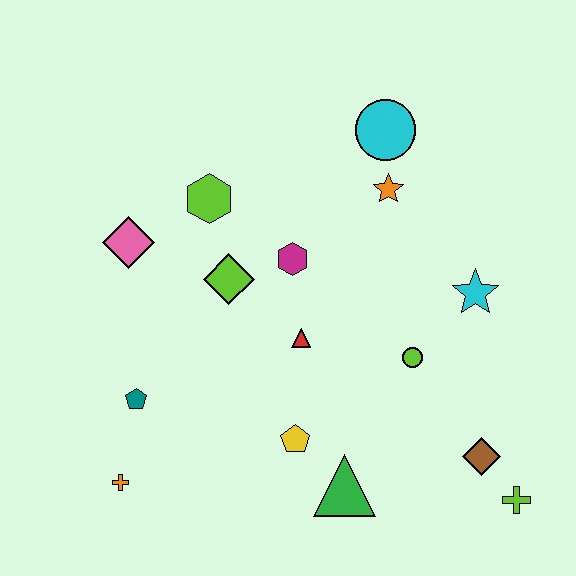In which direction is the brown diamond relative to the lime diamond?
The brown diamond is to the right of the lime diamond.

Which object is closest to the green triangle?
The yellow pentagon is closest to the green triangle.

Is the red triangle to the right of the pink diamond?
Yes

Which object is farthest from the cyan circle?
The orange cross is farthest from the cyan circle.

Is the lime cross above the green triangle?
No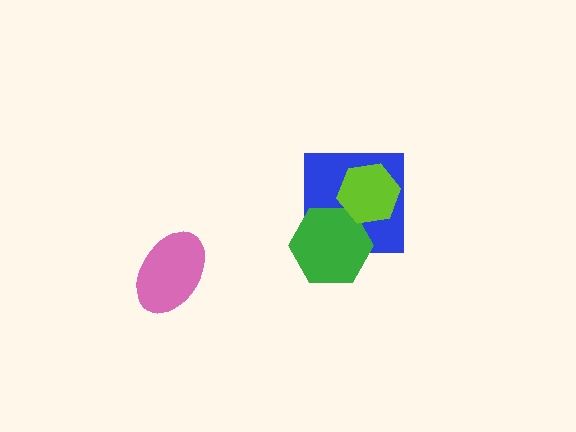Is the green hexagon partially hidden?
Yes, it is partially covered by another shape.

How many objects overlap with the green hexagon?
2 objects overlap with the green hexagon.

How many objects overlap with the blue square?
2 objects overlap with the blue square.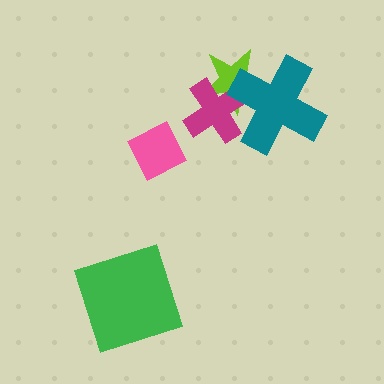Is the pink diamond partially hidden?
No, no other shape covers it.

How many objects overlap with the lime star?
2 objects overlap with the lime star.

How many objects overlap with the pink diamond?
0 objects overlap with the pink diamond.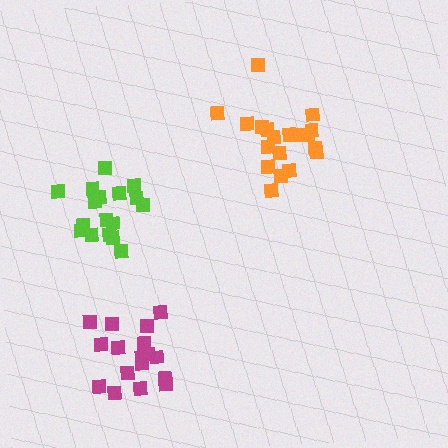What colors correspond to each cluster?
The clusters are colored: orange, lime, magenta.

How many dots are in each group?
Group 1: 19 dots, Group 2: 17 dots, Group 3: 17 dots (53 total).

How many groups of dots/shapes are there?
There are 3 groups.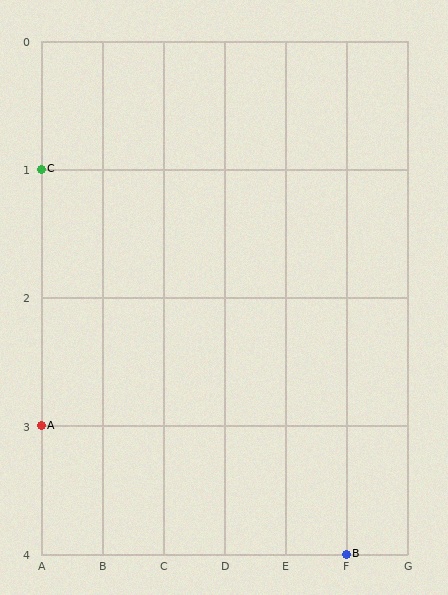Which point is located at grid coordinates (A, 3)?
Point A is at (A, 3).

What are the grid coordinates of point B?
Point B is at grid coordinates (F, 4).